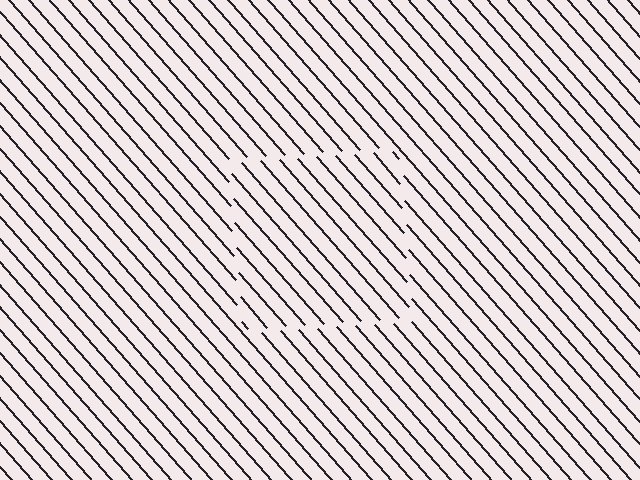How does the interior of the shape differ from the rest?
The interior of the shape contains the same grating, shifted by half a period — the contour is defined by the phase discontinuity where line-ends from the inner and outer gratings abut.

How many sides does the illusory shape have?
4 sides — the line-ends trace a square.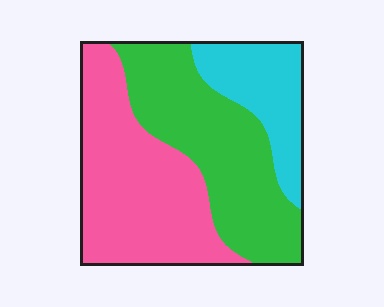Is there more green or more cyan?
Green.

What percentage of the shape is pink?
Pink takes up between a quarter and a half of the shape.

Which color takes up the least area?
Cyan, at roughly 20%.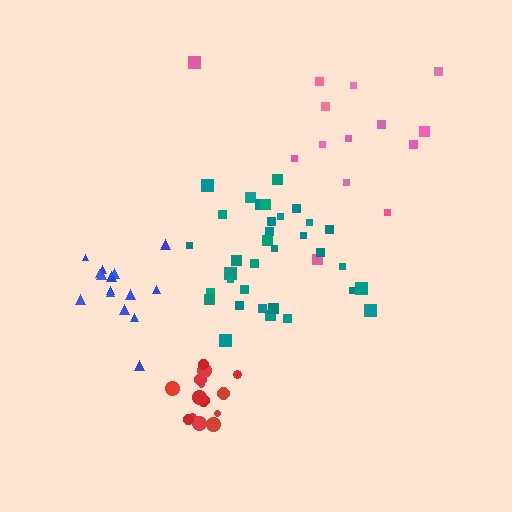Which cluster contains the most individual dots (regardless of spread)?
Teal (34).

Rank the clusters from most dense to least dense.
red, blue, teal, pink.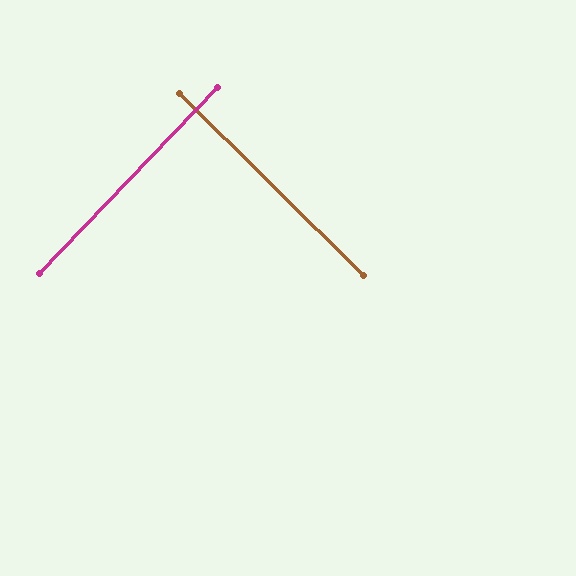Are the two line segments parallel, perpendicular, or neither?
Perpendicular — they meet at approximately 89°.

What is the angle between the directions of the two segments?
Approximately 89 degrees.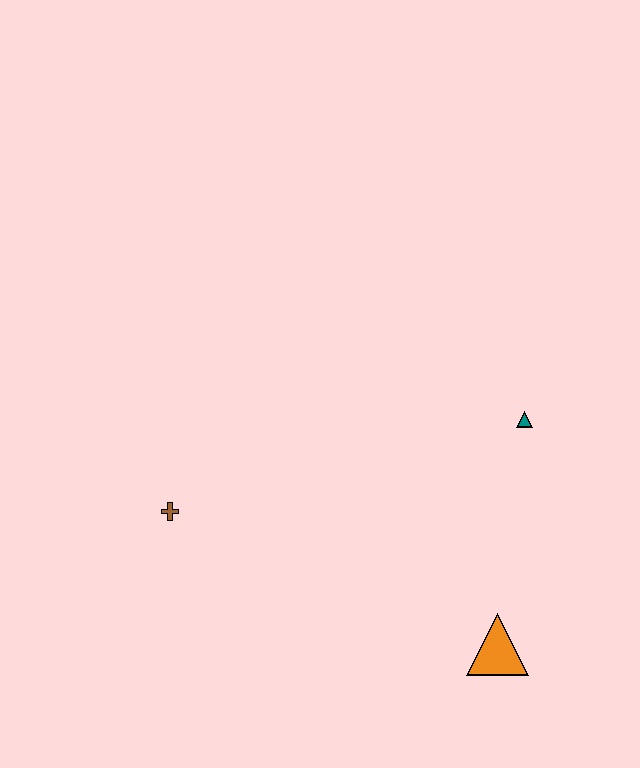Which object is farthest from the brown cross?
The teal triangle is farthest from the brown cross.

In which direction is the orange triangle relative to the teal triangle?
The orange triangle is below the teal triangle.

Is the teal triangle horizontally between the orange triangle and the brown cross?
No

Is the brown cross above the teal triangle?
No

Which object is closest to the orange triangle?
The teal triangle is closest to the orange triangle.